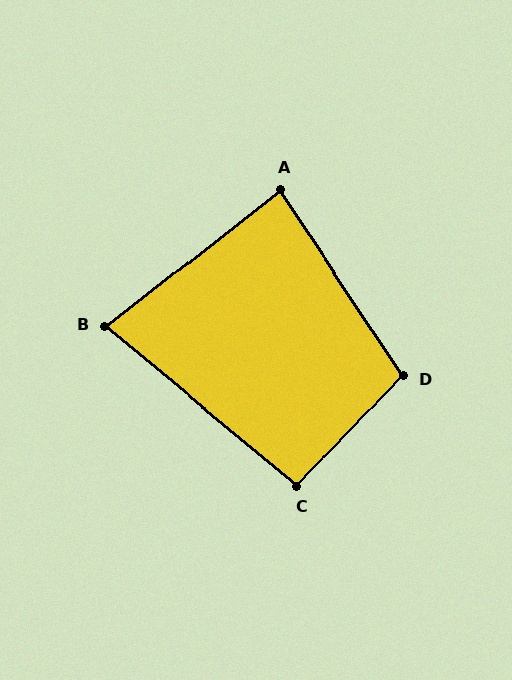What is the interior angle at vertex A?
Approximately 86 degrees (approximately right).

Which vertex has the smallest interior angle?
B, at approximately 78 degrees.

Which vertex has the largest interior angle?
D, at approximately 102 degrees.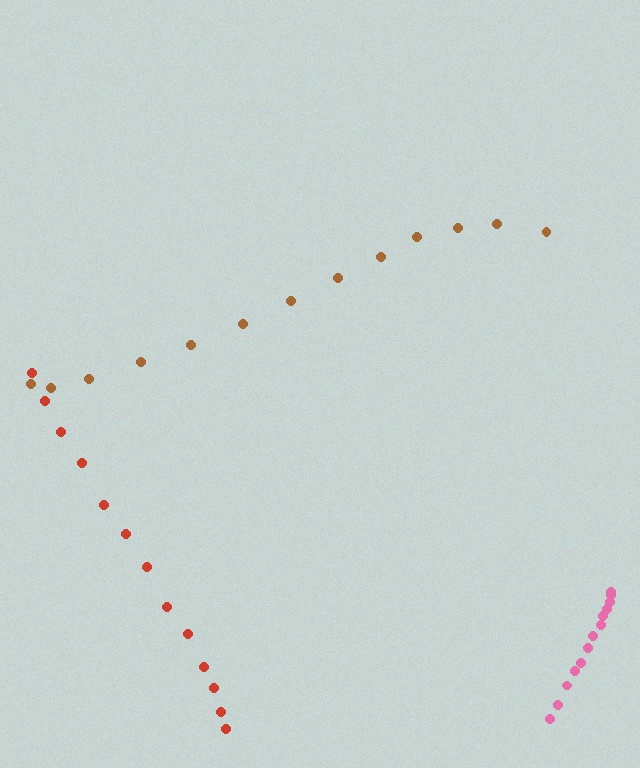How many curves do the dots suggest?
There are 3 distinct paths.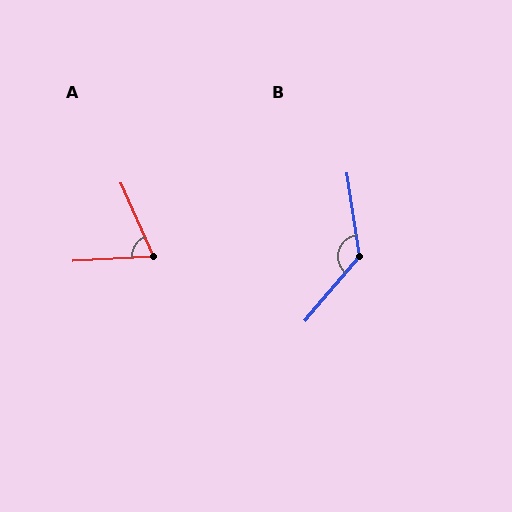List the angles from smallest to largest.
A (70°), B (132°).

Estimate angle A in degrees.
Approximately 70 degrees.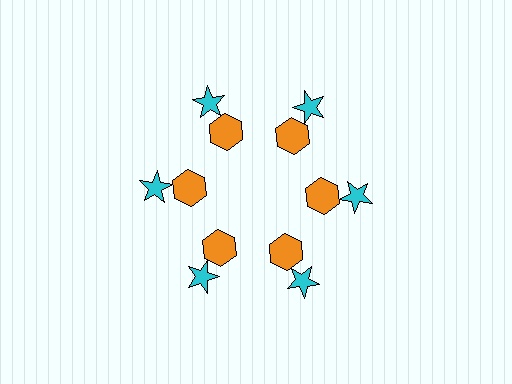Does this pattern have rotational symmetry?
Yes, this pattern has 6-fold rotational symmetry. It looks the same after rotating 60 degrees around the center.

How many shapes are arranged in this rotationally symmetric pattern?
There are 12 shapes, arranged in 6 groups of 2.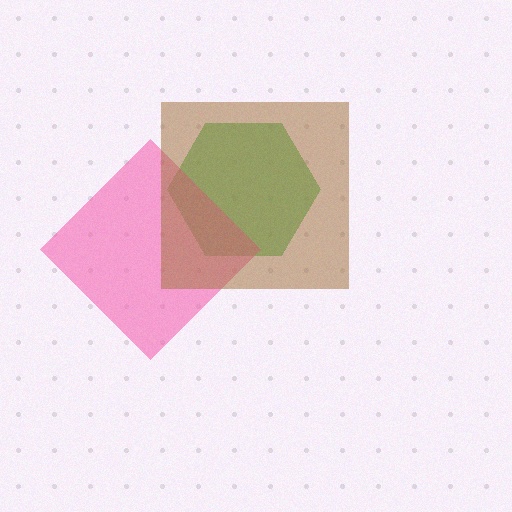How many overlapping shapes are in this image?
There are 3 overlapping shapes in the image.